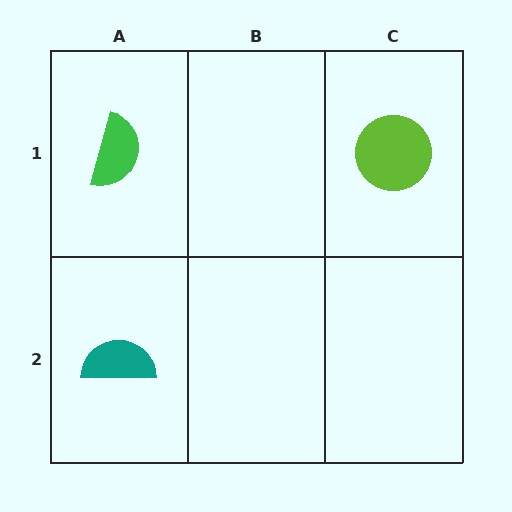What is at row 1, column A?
A green semicircle.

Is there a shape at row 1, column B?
No, that cell is empty.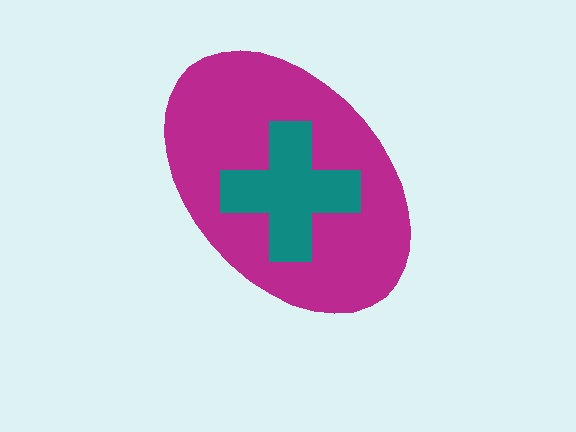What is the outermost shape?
The magenta ellipse.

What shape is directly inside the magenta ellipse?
The teal cross.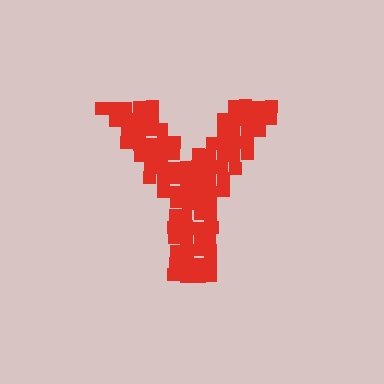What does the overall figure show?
The overall figure shows the letter Y.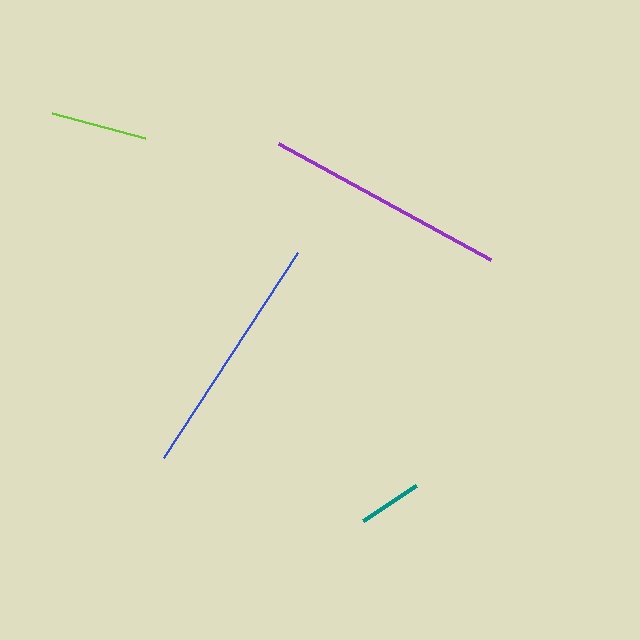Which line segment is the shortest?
The teal line is the shortest at approximately 63 pixels.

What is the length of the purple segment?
The purple segment is approximately 242 pixels long.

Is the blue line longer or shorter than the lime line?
The blue line is longer than the lime line.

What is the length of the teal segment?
The teal segment is approximately 63 pixels long.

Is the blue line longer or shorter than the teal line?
The blue line is longer than the teal line.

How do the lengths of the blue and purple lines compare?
The blue and purple lines are approximately the same length.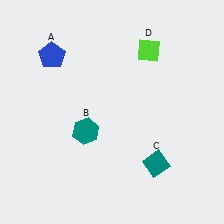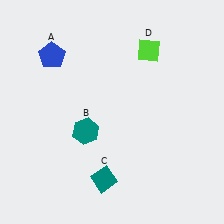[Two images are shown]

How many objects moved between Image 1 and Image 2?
1 object moved between the two images.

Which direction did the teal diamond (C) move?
The teal diamond (C) moved left.